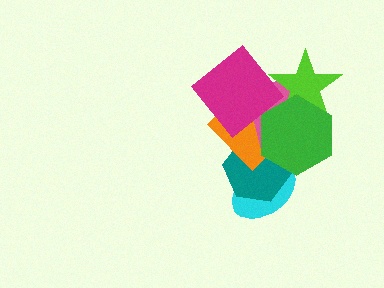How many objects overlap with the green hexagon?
6 objects overlap with the green hexagon.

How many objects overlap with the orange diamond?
6 objects overlap with the orange diamond.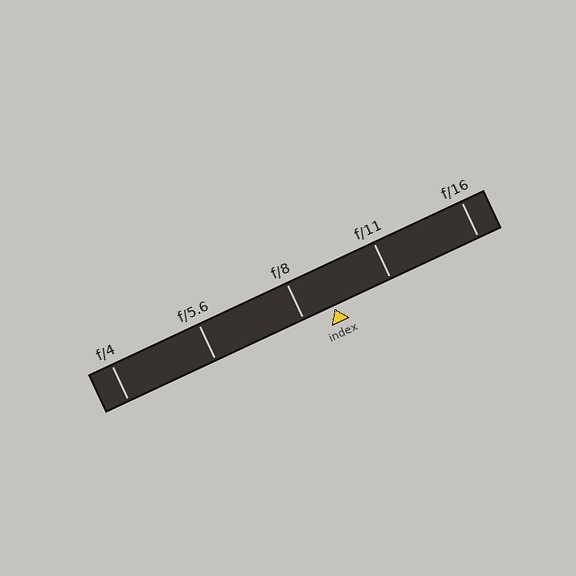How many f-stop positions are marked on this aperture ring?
There are 5 f-stop positions marked.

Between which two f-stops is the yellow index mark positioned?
The index mark is between f/8 and f/11.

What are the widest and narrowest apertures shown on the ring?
The widest aperture shown is f/4 and the narrowest is f/16.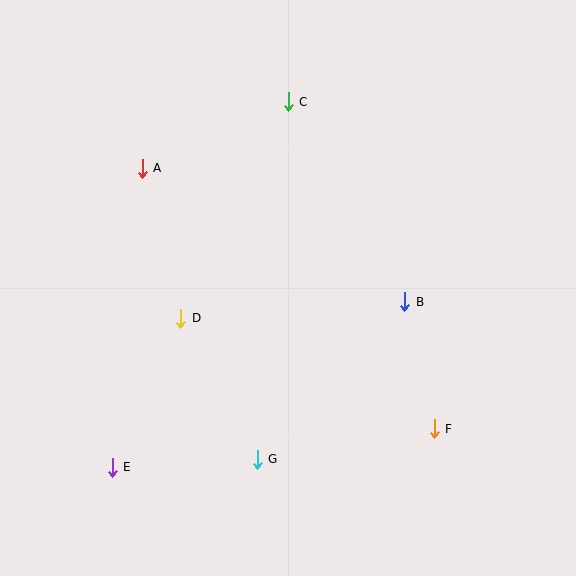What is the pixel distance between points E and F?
The distance between E and F is 324 pixels.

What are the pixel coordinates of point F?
Point F is at (434, 429).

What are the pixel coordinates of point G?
Point G is at (257, 459).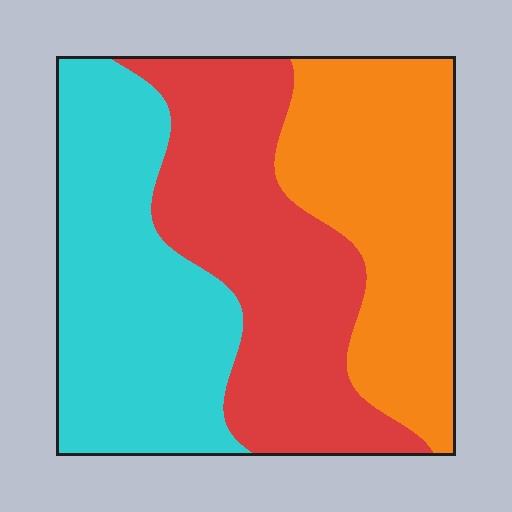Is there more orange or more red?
Red.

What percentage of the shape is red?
Red covers around 35% of the shape.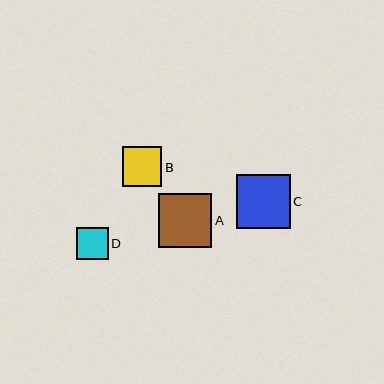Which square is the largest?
Square C is the largest with a size of approximately 54 pixels.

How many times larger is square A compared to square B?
Square A is approximately 1.4 times the size of square B.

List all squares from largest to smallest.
From largest to smallest: C, A, B, D.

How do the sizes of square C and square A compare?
Square C and square A are approximately the same size.